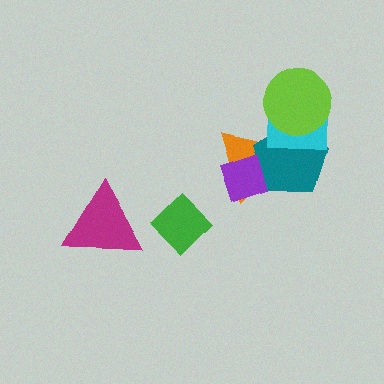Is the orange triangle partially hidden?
Yes, it is partially covered by another shape.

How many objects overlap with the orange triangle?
3 objects overlap with the orange triangle.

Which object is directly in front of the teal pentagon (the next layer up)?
The purple diamond is directly in front of the teal pentagon.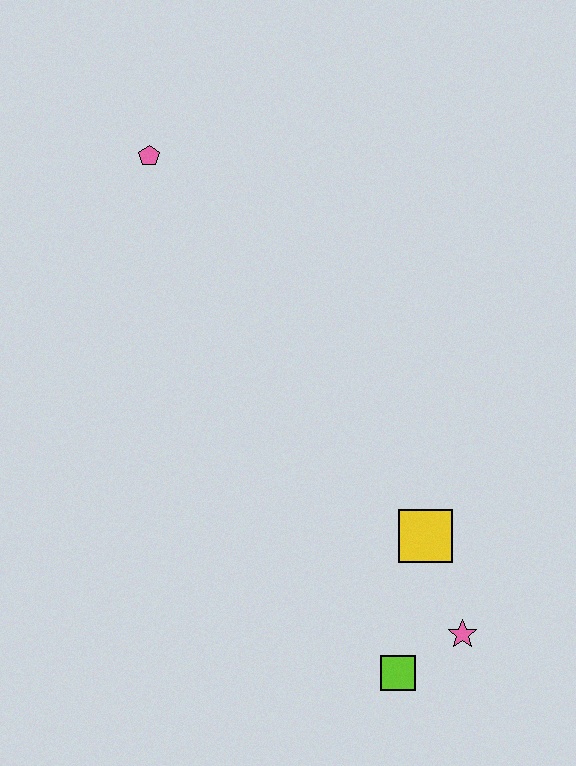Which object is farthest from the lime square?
The pink pentagon is farthest from the lime square.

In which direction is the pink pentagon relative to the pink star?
The pink pentagon is above the pink star.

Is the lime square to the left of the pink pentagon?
No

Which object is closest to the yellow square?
The pink star is closest to the yellow square.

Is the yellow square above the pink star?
Yes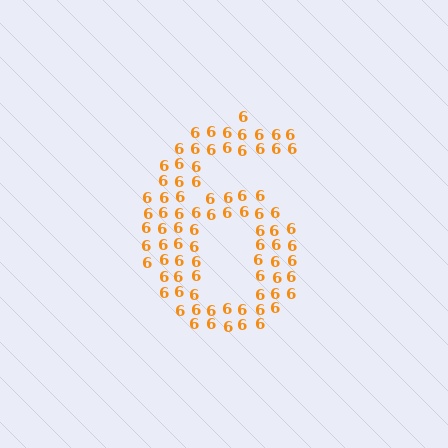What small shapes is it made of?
It is made of small digit 6's.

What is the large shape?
The large shape is the digit 6.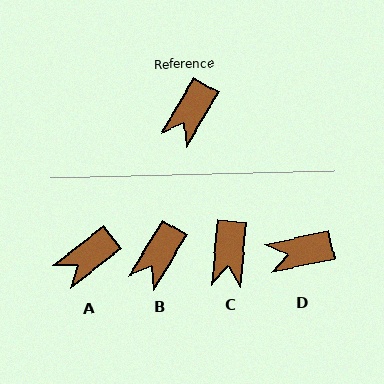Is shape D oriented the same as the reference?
No, it is off by about 47 degrees.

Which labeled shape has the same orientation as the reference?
B.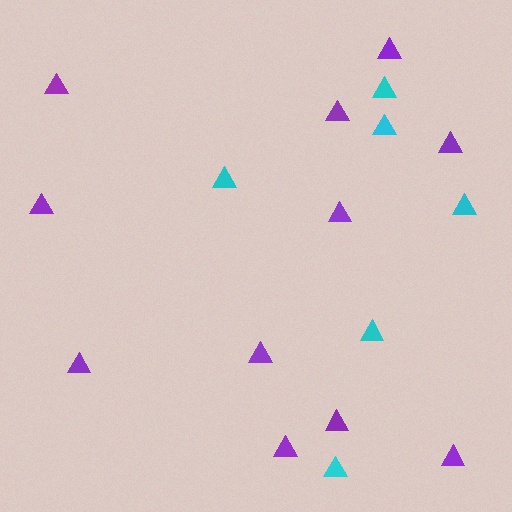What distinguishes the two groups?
There are 2 groups: one group of purple triangles (11) and one group of cyan triangles (6).